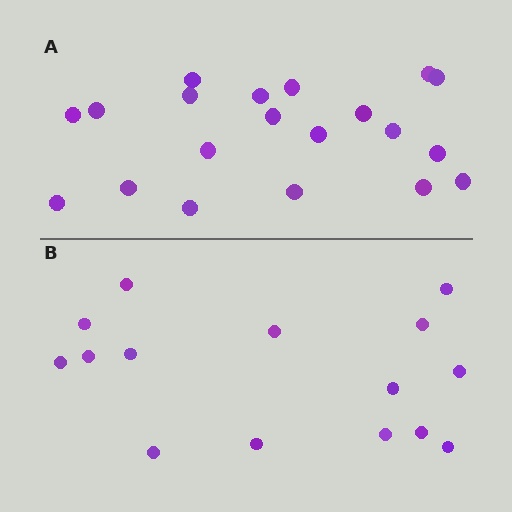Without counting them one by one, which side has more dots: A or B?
Region A (the top region) has more dots.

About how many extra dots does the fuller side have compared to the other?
Region A has about 5 more dots than region B.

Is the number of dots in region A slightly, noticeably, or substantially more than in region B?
Region A has noticeably more, but not dramatically so. The ratio is roughly 1.3 to 1.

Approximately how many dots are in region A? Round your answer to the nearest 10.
About 20 dots.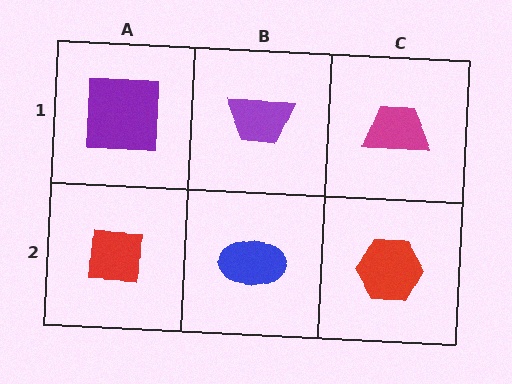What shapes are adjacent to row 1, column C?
A red hexagon (row 2, column C), a purple trapezoid (row 1, column B).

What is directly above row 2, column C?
A magenta trapezoid.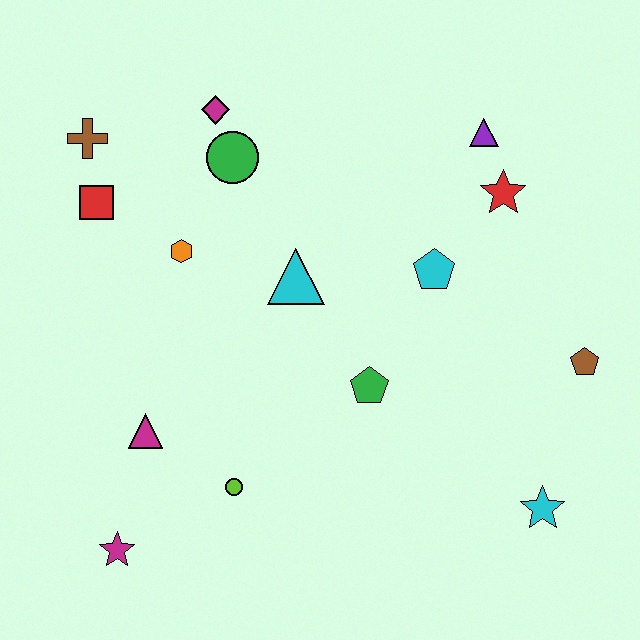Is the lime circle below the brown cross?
Yes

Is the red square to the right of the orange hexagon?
No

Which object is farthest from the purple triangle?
The magenta star is farthest from the purple triangle.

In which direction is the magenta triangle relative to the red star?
The magenta triangle is to the left of the red star.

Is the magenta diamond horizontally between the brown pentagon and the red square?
Yes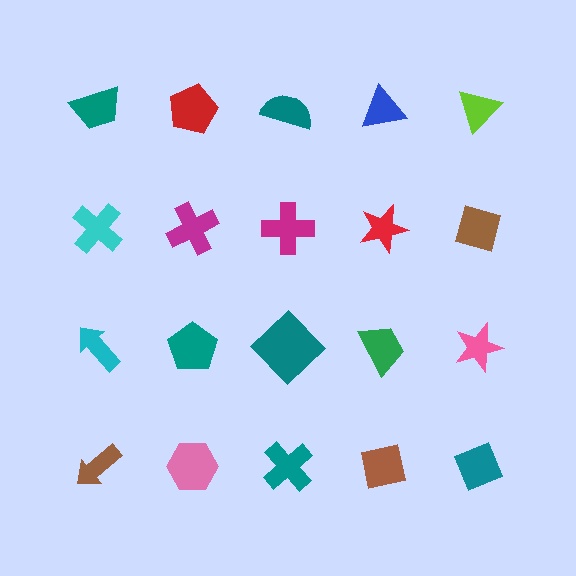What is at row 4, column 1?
A brown arrow.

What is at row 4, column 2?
A pink hexagon.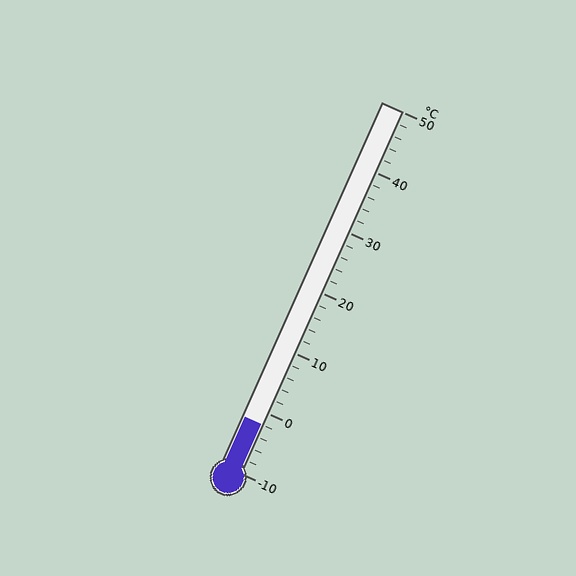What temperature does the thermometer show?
The thermometer shows approximately -2°C.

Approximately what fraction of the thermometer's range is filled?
The thermometer is filled to approximately 15% of its range.